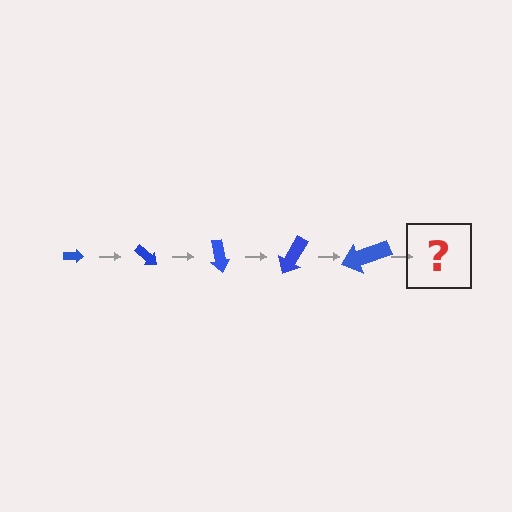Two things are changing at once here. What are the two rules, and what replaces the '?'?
The two rules are that the arrow grows larger each step and it rotates 40 degrees each step. The '?' should be an arrow, larger than the previous one and rotated 200 degrees from the start.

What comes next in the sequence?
The next element should be an arrow, larger than the previous one and rotated 200 degrees from the start.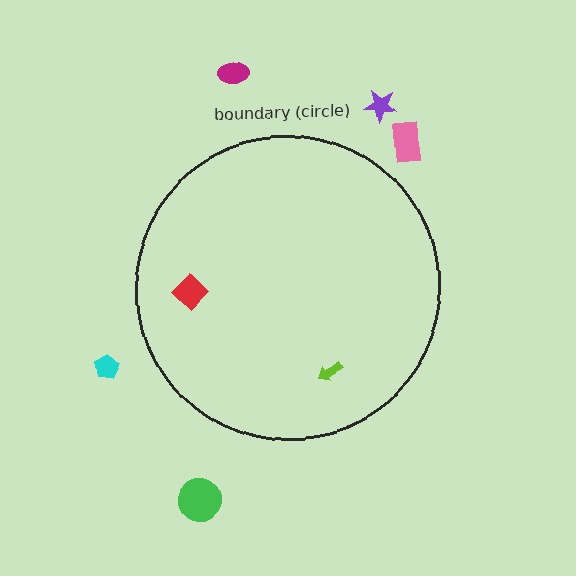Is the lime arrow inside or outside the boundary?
Inside.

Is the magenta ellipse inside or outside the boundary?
Outside.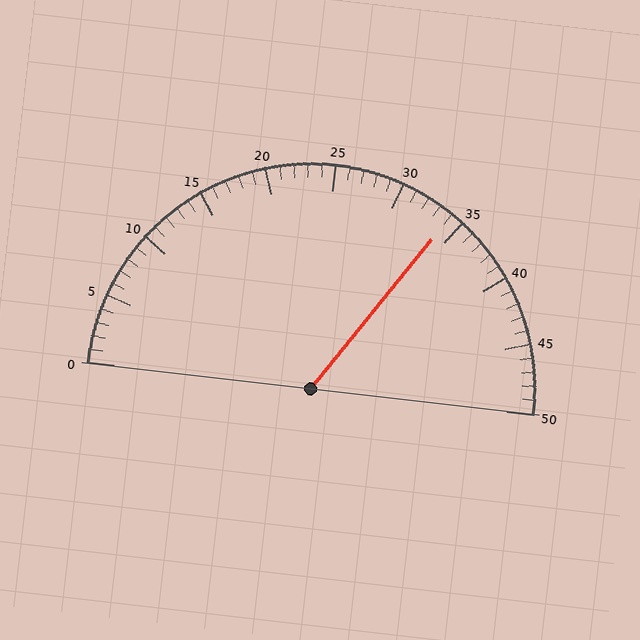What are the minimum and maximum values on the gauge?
The gauge ranges from 0 to 50.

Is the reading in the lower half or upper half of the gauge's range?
The reading is in the upper half of the range (0 to 50).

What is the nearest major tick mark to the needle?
The nearest major tick mark is 35.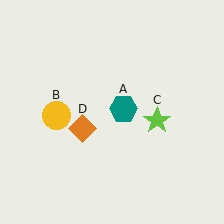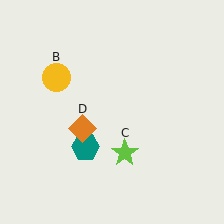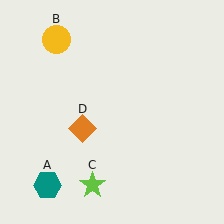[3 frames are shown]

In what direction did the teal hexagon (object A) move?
The teal hexagon (object A) moved down and to the left.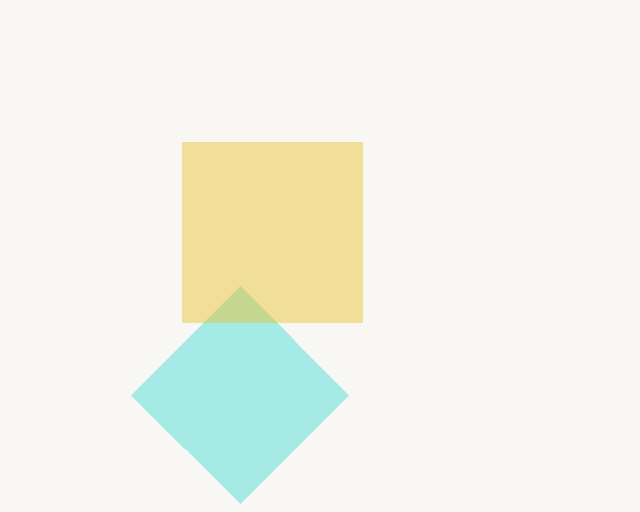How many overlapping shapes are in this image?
There are 2 overlapping shapes in the image.